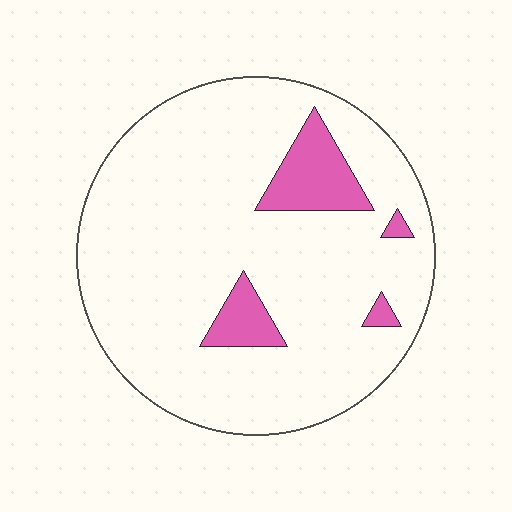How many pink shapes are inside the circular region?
4.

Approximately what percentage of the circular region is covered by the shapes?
Approximately 10%.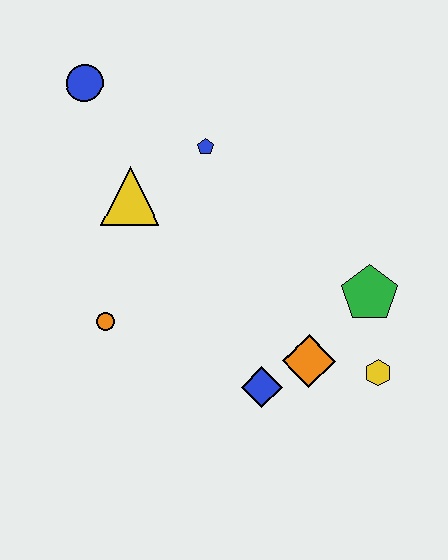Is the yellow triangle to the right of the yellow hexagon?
No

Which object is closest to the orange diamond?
The blue diamond is closest to the orange diamond.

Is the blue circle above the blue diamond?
Yes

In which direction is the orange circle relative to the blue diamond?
The orange circle is to the left of the blue diamond.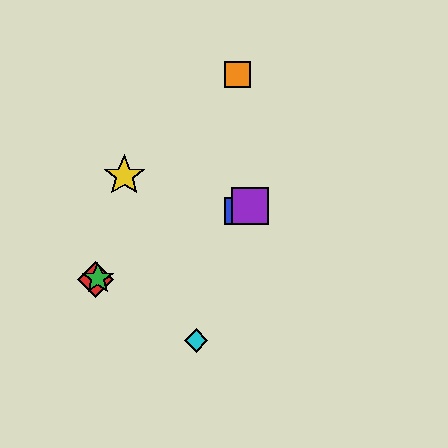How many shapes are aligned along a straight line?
4 shapes (the red diamond, the blue square, the green star, the purple square) are aligned along a straight line.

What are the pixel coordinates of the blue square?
The blue square is at (238, 211).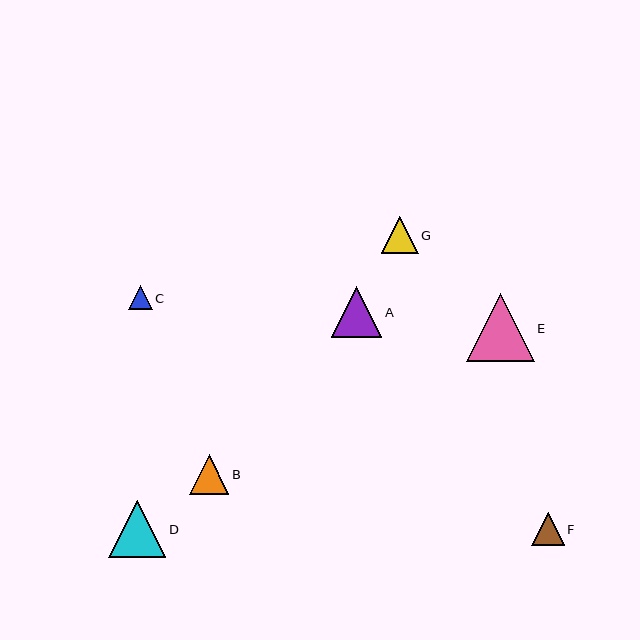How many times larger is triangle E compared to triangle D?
Triangle E is approximately 1.2 times the size of triangle D.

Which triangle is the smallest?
Triangle C is the smallest with a size of approximately 24 pixels.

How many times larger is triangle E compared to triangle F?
Triangle E is approximately 2.1 times the size of triangle F.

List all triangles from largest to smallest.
From largest to smallest: E, D, A, B, G, F, C.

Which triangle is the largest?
Triangle E is the largest with a size of approximately 68 pixels.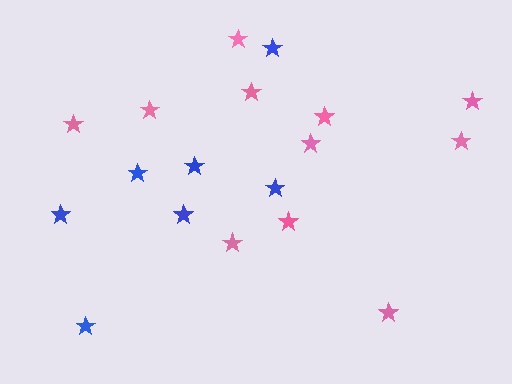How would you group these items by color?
There are 2 groups: one group of blue stars (7) and one group of pink stars (11).